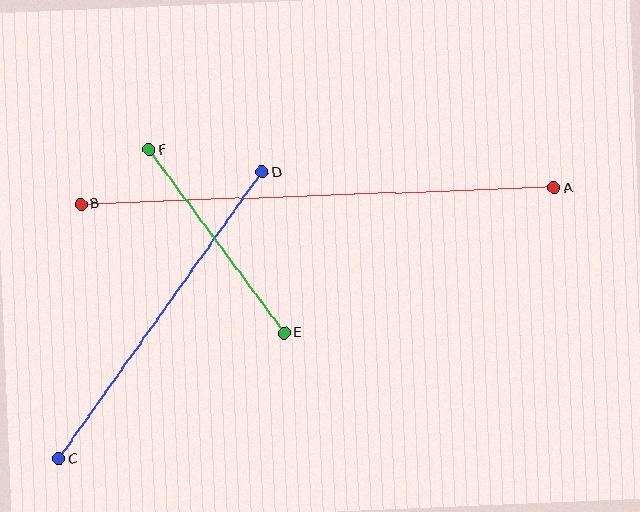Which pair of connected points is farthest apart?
Points A and B are farthest apart.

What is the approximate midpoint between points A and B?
The midpoint is at approximately (318, 196) pixels.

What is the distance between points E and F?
The distance is approximately 228 pixels.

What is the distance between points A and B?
The distance is approximately 473 pixels.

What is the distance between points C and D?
The distance is approximately 351 pixels.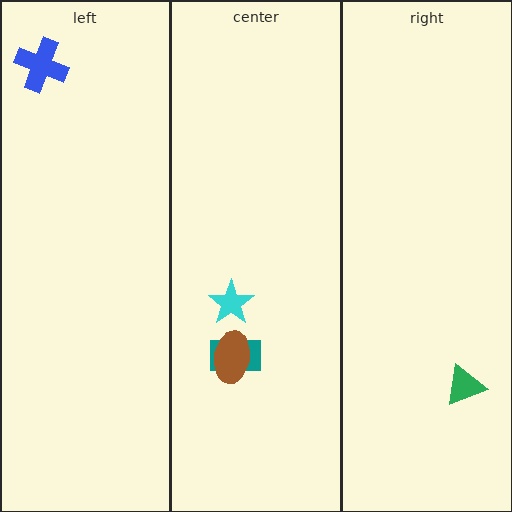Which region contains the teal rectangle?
The center region.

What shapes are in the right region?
The green triangle.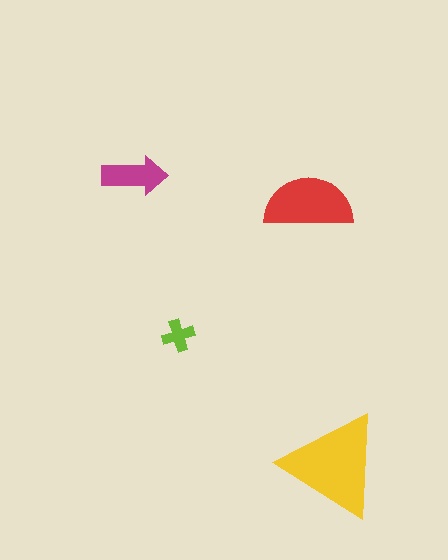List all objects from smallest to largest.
The lime cross, the magenta arrow, the red semicircle, the yellow triangle.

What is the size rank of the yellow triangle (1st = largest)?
1st.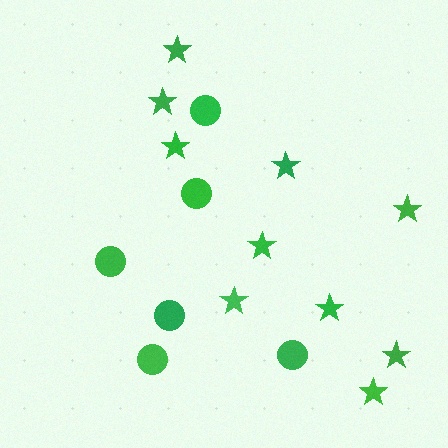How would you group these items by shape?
There are 2 groups: one group of stars (10) and one group of circles (6).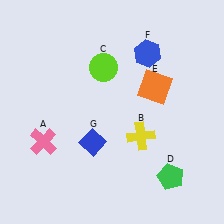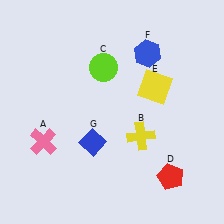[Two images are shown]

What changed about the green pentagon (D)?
In Image 1, D is green. In Image 2, it changed to red.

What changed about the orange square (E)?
In Image 1, E is orange. In Image 2, it changed to yellow.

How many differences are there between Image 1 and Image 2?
There are 2 differences between the two images.